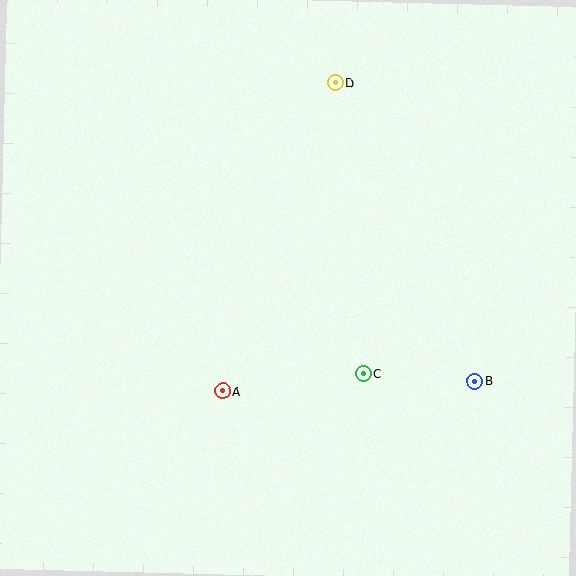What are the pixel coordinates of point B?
Point B is at (474, 381).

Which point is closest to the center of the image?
Point C at (363, 374) is closest to the center.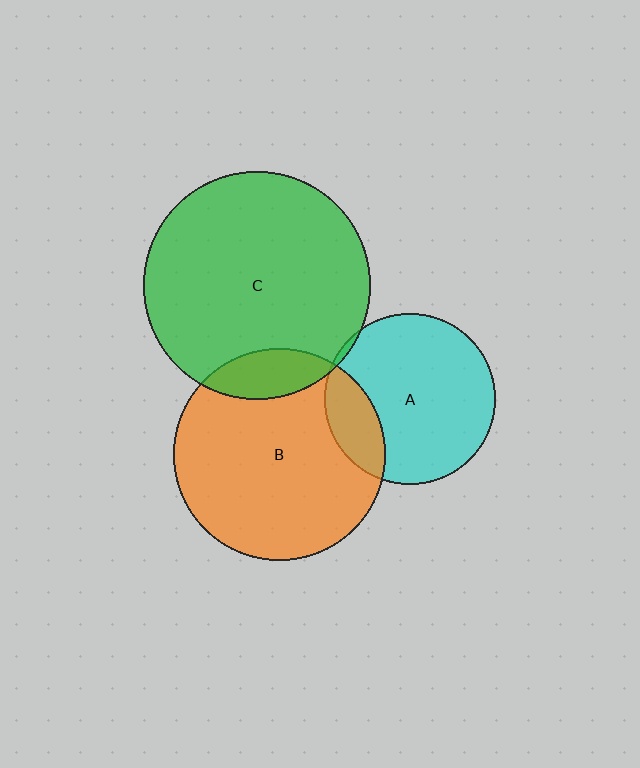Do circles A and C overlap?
Yes.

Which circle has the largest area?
Circle C (green).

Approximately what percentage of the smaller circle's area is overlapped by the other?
Approximately 5%.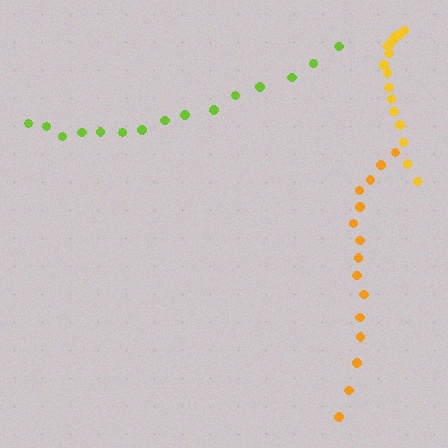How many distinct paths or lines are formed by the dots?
There are 3 distinct paths.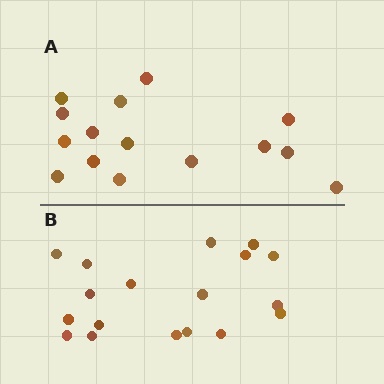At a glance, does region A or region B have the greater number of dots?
Region B (the bottom region) has more dots.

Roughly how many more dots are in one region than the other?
Region B has just a few more — roughly 2 or 3 more dots than region A.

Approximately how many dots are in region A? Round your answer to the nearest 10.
About 20 dots. (The exact count is 15, which rounds to 20.)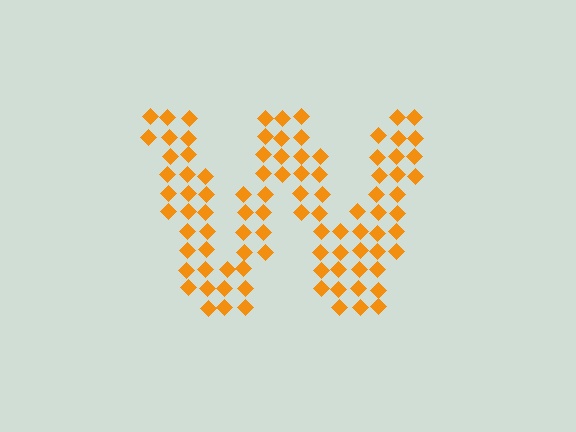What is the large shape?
The large shape is the letter W.